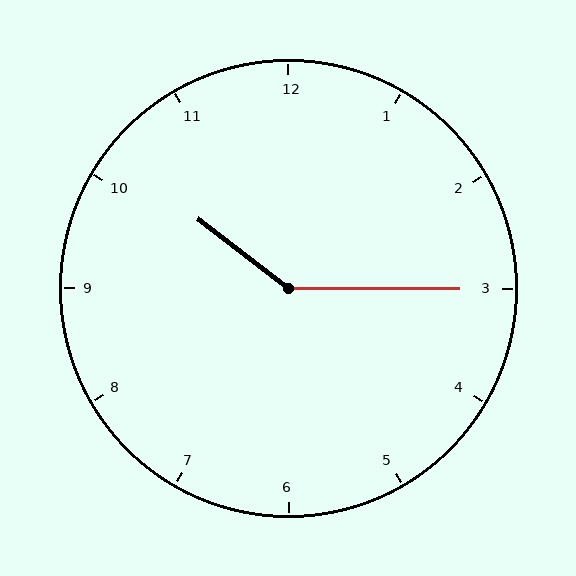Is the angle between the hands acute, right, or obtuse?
It is obtuse.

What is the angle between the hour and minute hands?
Approximately 142 degrees.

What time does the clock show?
10:15.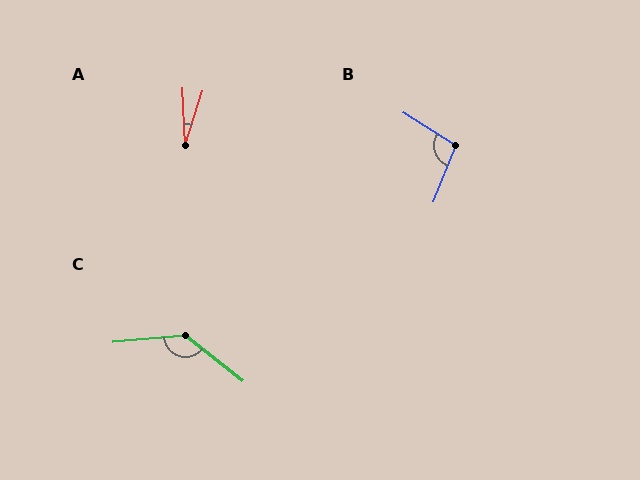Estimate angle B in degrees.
Approximately 101 degrees.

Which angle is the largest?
C, at approximately 137 degrees.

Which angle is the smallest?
A, at approximately 21 degrees.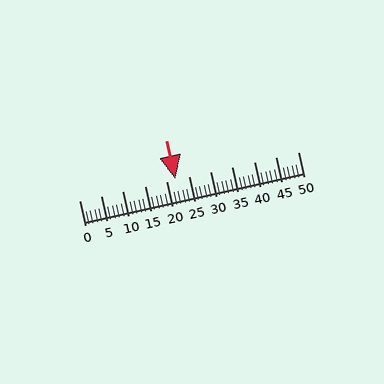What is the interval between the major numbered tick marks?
The major tick marks are spaced 5 units apart.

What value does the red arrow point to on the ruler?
The red arrow points to approximately 22.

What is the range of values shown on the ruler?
The ruler shows values from 0 to 50.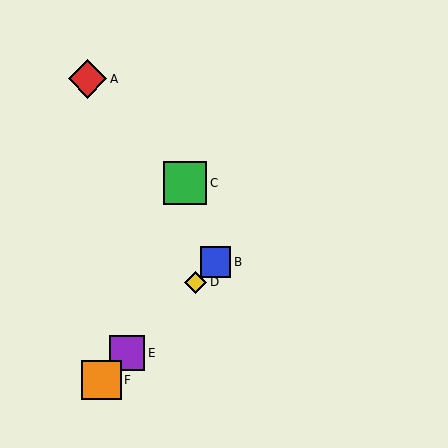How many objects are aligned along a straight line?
4 objects (B, D, E, F) are aligned along a straight line.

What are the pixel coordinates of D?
Object D is at (196, 282).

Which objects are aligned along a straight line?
Objects B, D, E, F are aligned along a straight line.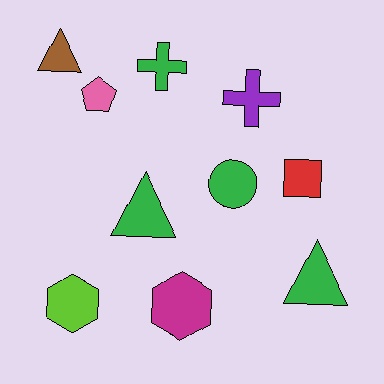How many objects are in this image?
There are 10 objects.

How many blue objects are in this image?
There are no blue objects.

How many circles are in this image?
There is 1 circle.